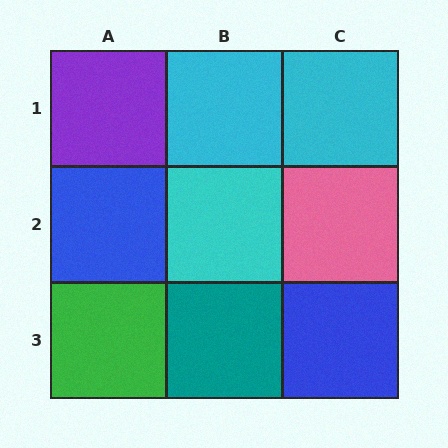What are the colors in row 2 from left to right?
Blue, cyan, pink.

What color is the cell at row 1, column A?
Purple.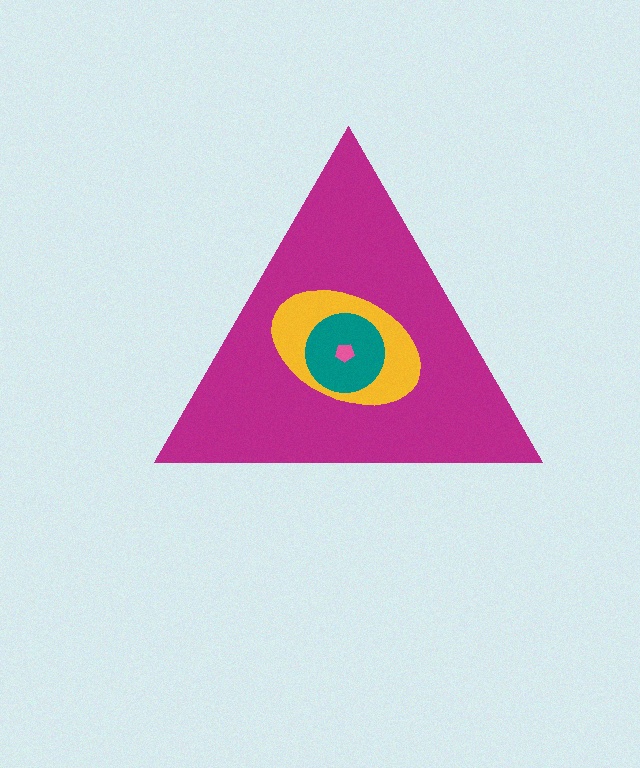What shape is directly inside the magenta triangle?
The yellow ellipse.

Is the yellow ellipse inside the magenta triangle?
Yes.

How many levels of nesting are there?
4.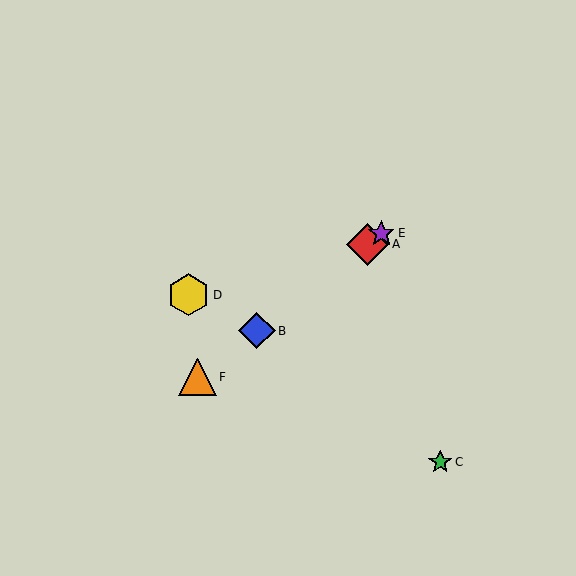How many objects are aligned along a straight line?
4 objects (A, B, E, F) are aligned along a straight line.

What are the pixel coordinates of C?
Object C is at (440, 462).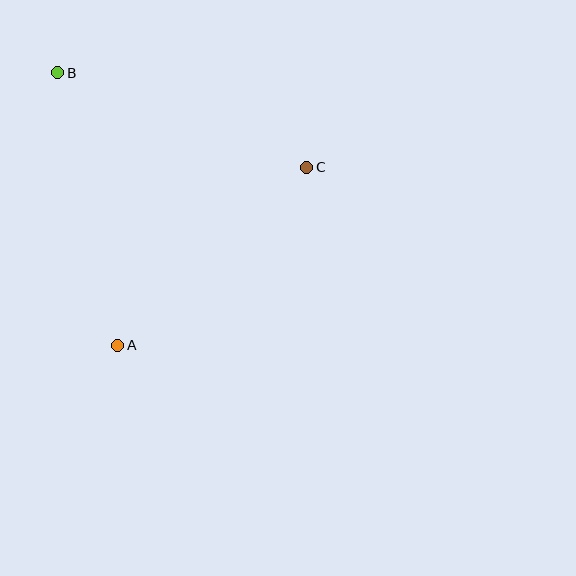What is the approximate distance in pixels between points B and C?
The distance between B and C is approximately 266 pixels.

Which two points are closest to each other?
Points A and C are closest to each other.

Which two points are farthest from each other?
Points A and B are farthest from each other.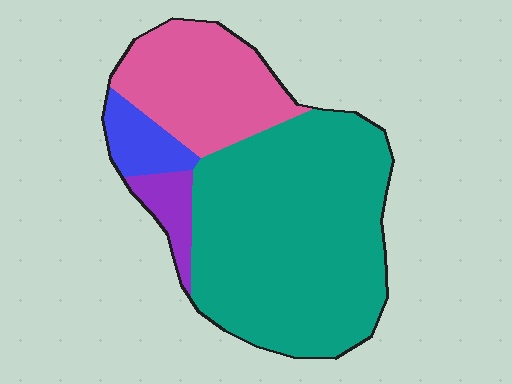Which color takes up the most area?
Teal, at roughly 60%.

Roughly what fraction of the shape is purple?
Purple covers around 5% of the shape.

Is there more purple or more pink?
Pink.